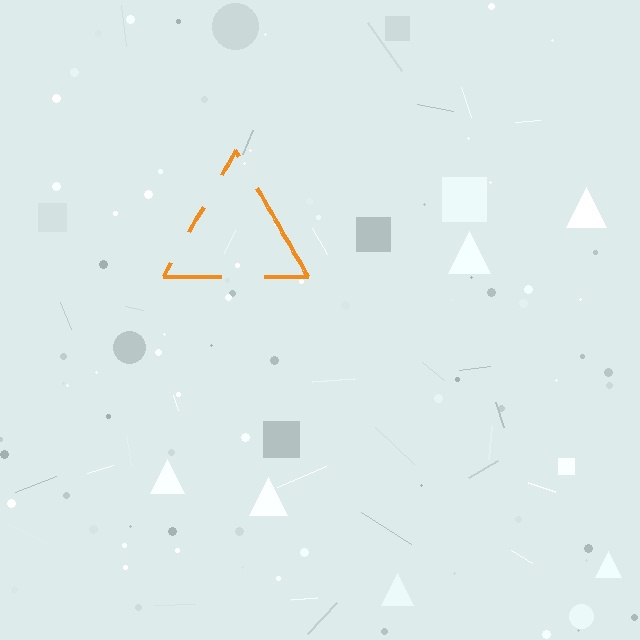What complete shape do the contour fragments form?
The contour fragments form a triangle.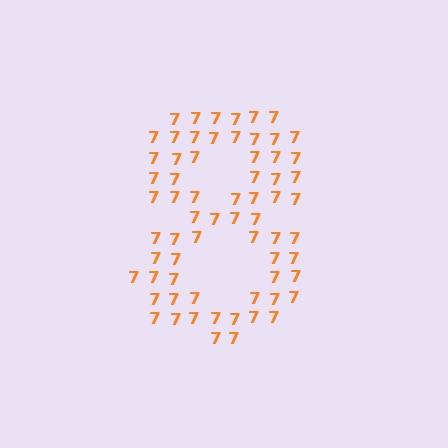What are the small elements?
The small elements are digit 7's.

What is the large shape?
The large shape is the digit 8.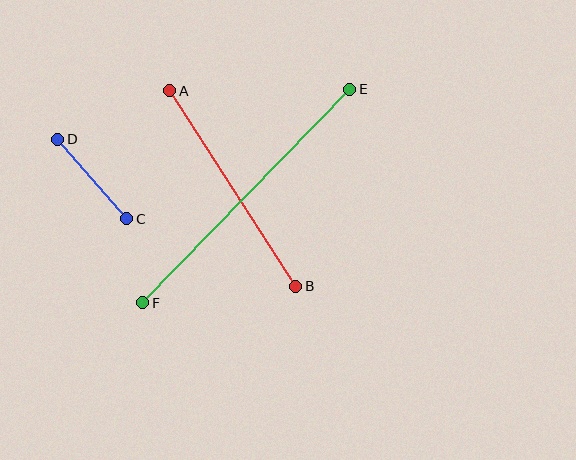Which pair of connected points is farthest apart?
Points E and F are farthest apart.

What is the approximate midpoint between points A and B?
The midpoint is at approximately (233, 189) pixels.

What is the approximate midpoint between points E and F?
The midpoint is at approximately (246, 196) pixels.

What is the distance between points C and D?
The distance is approximately 105 pixels.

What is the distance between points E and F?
The distance is approximately 297 pixels.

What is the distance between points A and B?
The distance is approximately 233 pixels.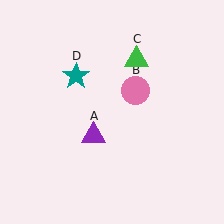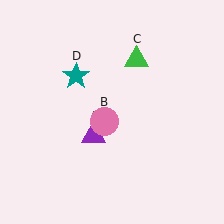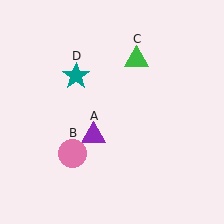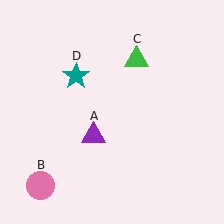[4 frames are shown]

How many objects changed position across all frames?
1 object changed position: pink circle (object B).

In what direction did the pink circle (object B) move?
The pink circle (object B) moved down and to the left.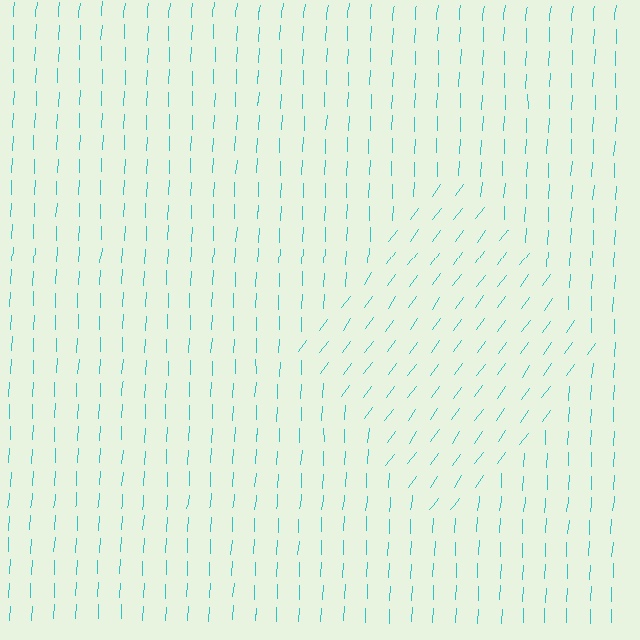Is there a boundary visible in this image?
Yes, there is a texture boundary formed by a change in line orientation.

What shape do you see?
I see a diamond.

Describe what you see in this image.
The image is filled with small cyan line segments. A diamond region in the image has lines oriented differently from the surrounding lines, creating a visible texture boundary.